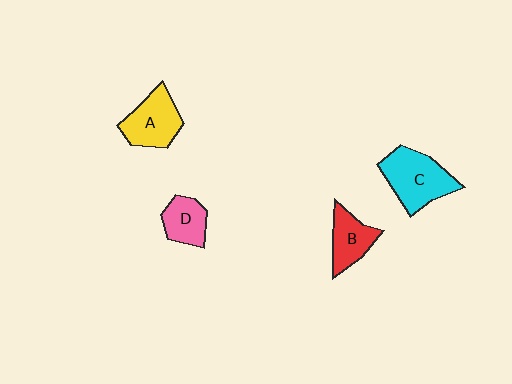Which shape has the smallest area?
Shape D (pink).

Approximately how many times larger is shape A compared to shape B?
Approximately 1.3 times.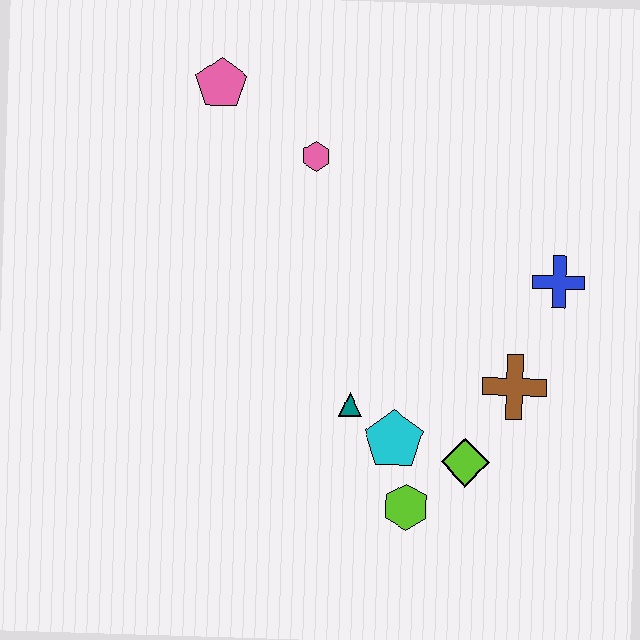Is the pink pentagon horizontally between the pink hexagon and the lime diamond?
No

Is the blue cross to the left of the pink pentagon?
No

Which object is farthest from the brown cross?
The pink pentagon is farthest from the brown cross.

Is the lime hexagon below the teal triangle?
Yes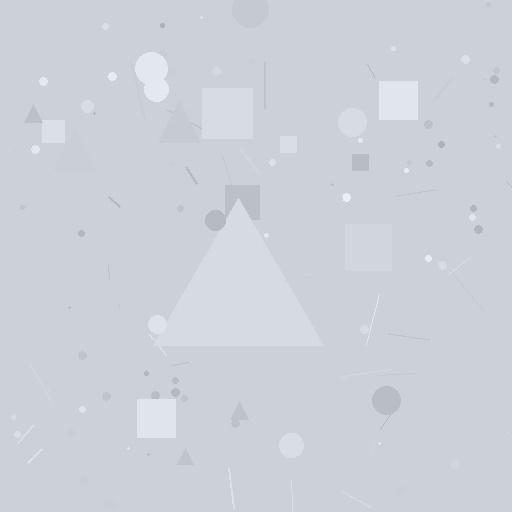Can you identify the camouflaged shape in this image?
The camouflaged shape is a triangle.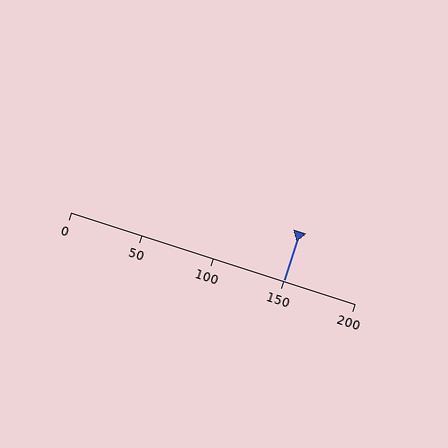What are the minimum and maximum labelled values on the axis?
The axis runs from 0 to 200.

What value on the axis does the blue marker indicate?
The marker indicates approximately 150.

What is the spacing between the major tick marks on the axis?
The major ticks are spaced 50 apart.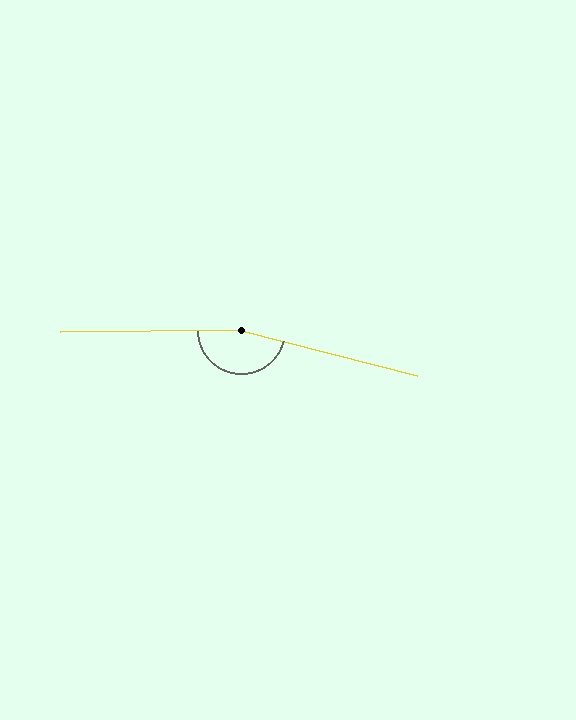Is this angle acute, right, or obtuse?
It is obtuse.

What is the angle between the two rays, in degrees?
Approximately 165 degrees.